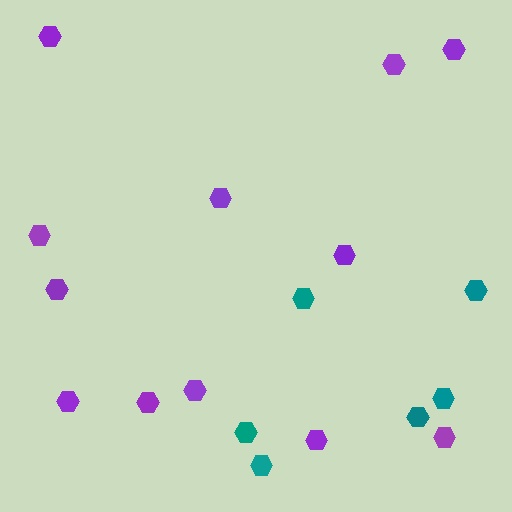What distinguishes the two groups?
There are 2 groups: one group of purple hexagons (12) and one group of teal hexagons (6).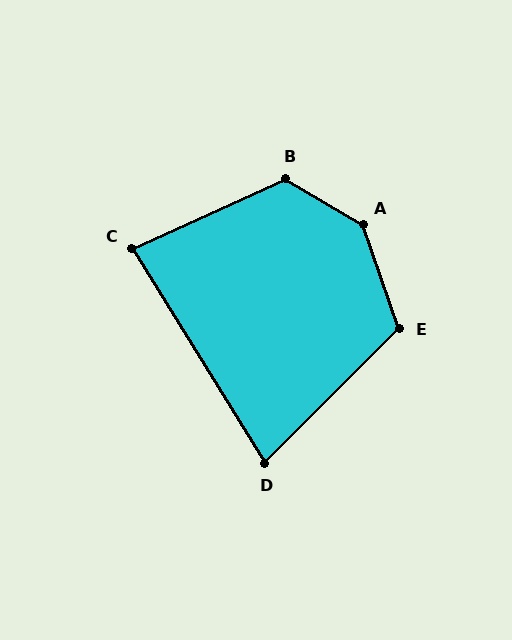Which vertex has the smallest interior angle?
D, at approximately 77 degrees.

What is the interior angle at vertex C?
Approximately 82 degrees (acute).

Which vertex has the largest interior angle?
A, at approximately 139 degrees.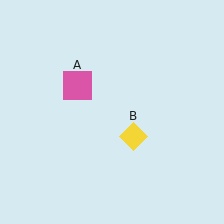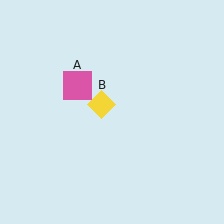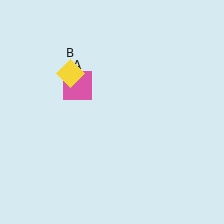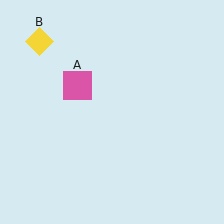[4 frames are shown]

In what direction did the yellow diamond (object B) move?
The yellow diamond (object B) moved up and to the left.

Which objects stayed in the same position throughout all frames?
Pink square (object A) remained stationary.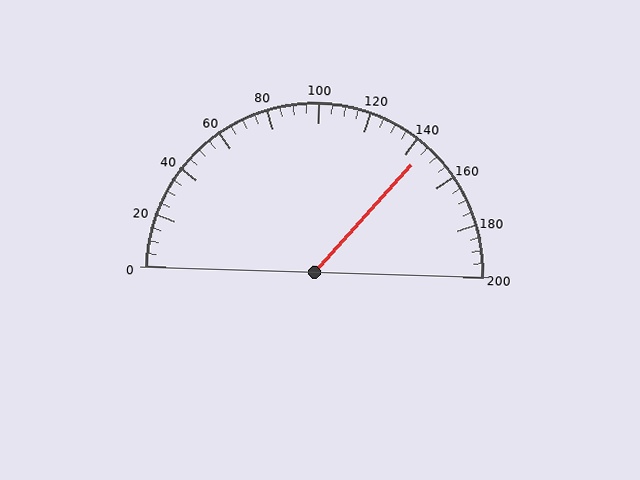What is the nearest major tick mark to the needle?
The nearest major tick mark is 140.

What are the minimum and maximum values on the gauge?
The gauge ranges from 0 to 200.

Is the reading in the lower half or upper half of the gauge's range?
The reading is in the upper half of the range (0 to 200).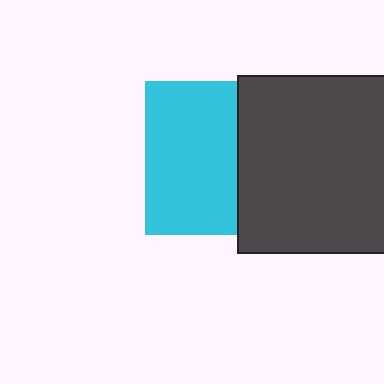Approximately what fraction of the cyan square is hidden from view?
Roughly 40% of the cyan square is hidden behind the dark gray square.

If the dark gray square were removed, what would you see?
You would see the complete cyan square.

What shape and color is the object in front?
The object in front is a dark gray square.